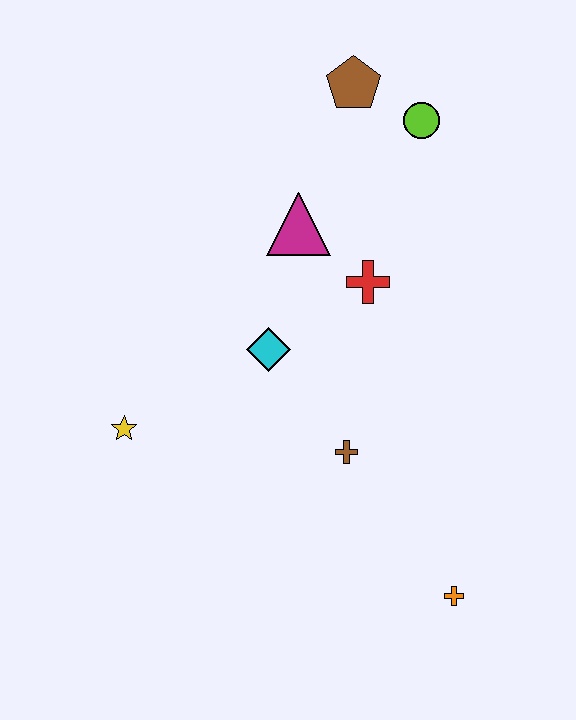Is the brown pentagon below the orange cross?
No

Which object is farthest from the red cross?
The orange cross is farthest from the red cross.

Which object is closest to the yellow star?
The cyan diamond is closest to the yellow star.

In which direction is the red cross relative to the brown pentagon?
The red cross is below the brown pentagon.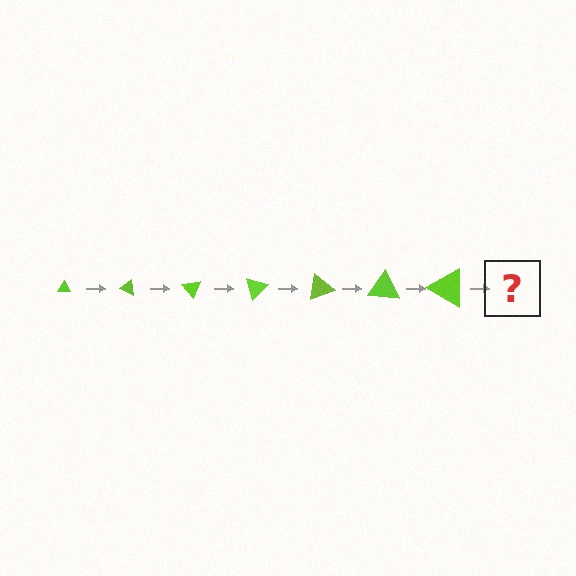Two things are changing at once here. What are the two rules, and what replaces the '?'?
The two rules are that the triangle grows larger each step and it rotates 25 degrees each step. The '?' should be a triangle, larger than the previous one and rotated 175 degrees from the start.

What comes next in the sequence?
The next element should be a triangle, larger than the previous one and rotated 175 degrees from the start.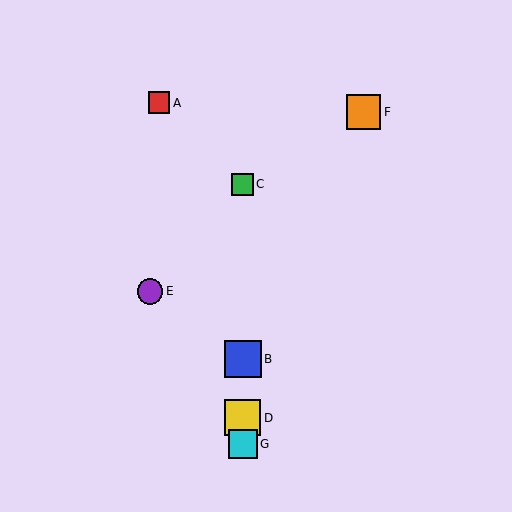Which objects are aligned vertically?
Objects B, C, D, G are aligned vertically.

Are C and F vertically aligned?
No, C is at x≈243 and F is at x≈363.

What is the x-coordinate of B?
Object B is at x≈243.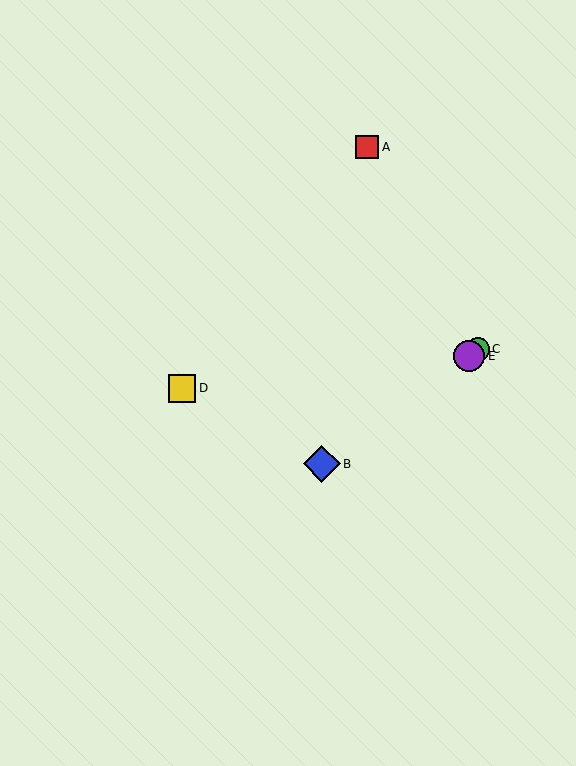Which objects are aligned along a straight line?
Objects B, C, E are aligned along a straight line.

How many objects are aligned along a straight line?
3 objects (B, C, E) are aligned along a straight line.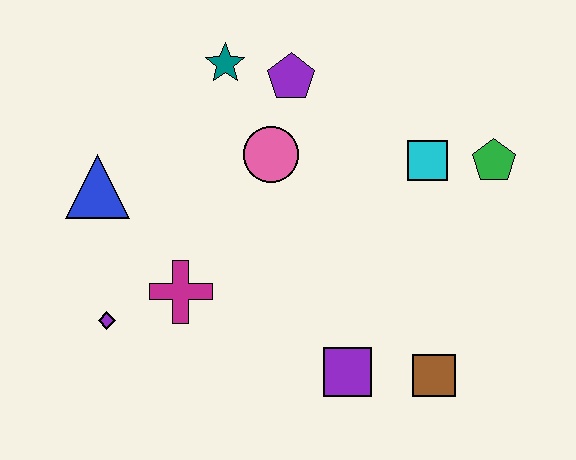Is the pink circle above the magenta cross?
Yes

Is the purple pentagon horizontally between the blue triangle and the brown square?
Yes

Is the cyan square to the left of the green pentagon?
Yes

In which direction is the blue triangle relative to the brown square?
The blue triangle is to the left of the brown square.